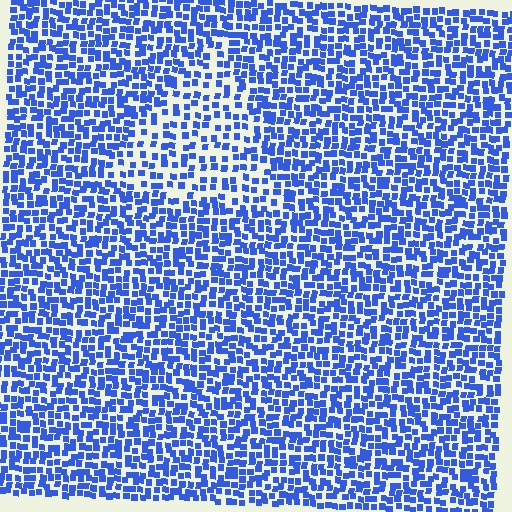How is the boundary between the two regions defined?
The boundary is defined by a change in element density (approximately 1.7x ratio). All elements are the same color, size, and shape.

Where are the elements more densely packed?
The elements are more densely packed outside the triangle boundary.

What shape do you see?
I see a triangle.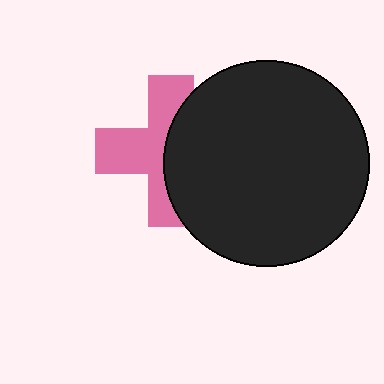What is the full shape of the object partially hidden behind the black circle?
The partially hidden object is a pink cross.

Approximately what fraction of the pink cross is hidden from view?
Roughly 46% of the pink cross is hidden behind the black circle.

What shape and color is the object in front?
The object in front is a black circle.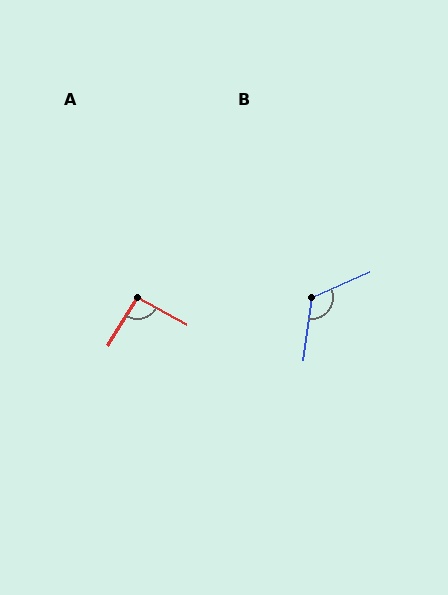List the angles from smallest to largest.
A (93°), B (122°).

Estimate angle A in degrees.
Approximately 93 degrees.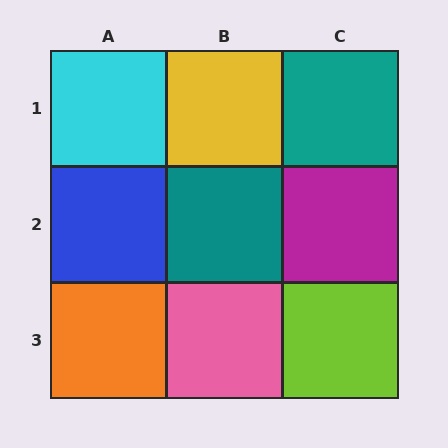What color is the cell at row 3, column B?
Pink.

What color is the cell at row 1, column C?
Teal.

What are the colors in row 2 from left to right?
Blue, teal, magenta.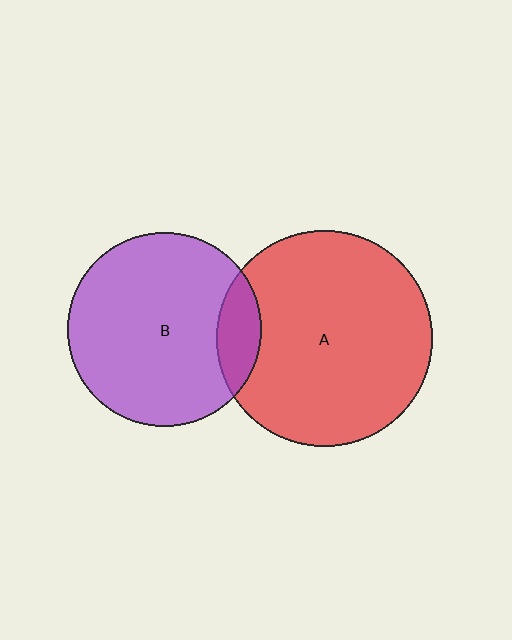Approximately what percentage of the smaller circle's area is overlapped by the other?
Approximately 15%.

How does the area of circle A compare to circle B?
Approximately 1.2 times.